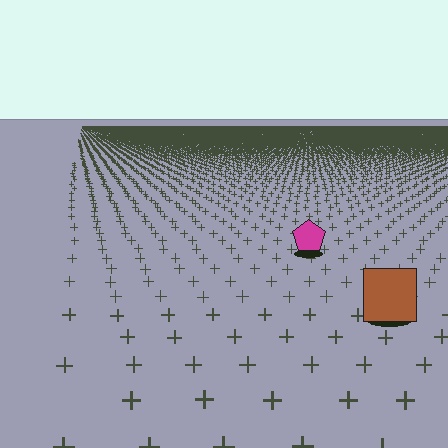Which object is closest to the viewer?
The brown square is closest. The texture marks near it are larger and more spread out.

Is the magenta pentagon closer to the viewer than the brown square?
No. The brown square is closer — you can tell from the texture gradient: the ground texture is coarser near it.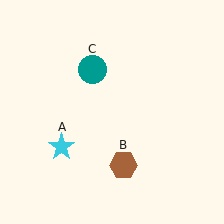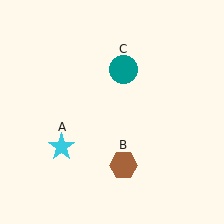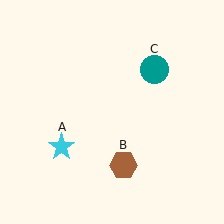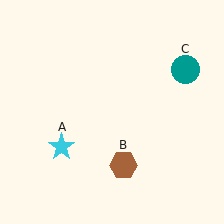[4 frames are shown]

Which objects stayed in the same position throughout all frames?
Cyan star (object A) and brown hexagon (object B) remained stationary.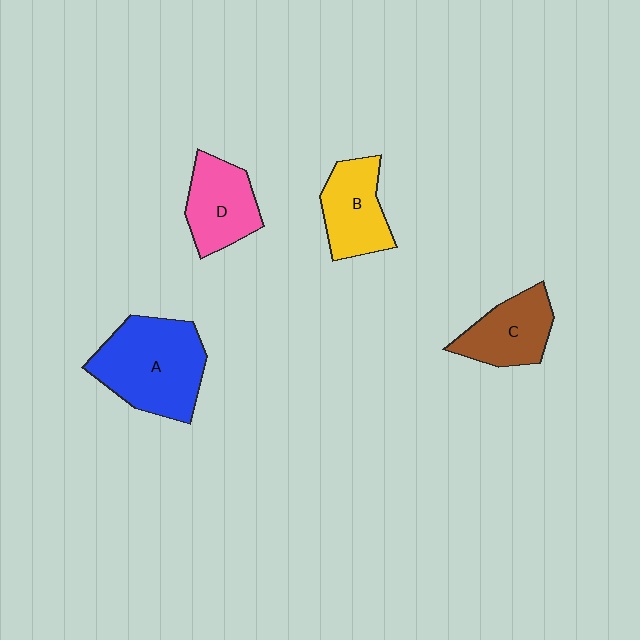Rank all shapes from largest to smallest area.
From largest to smallest: A (blue), B (yellow), D (pink), C (brown).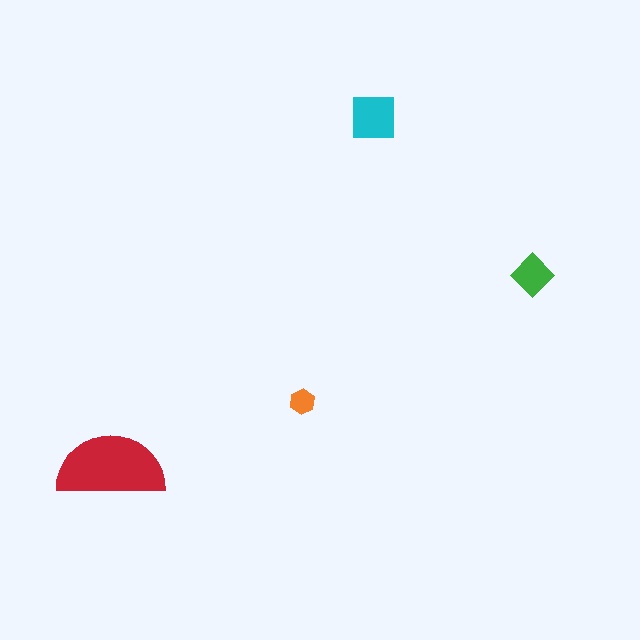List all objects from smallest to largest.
The orange hexagon, the green diamond, the cyan square, the red semicircle.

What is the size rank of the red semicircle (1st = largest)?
1st.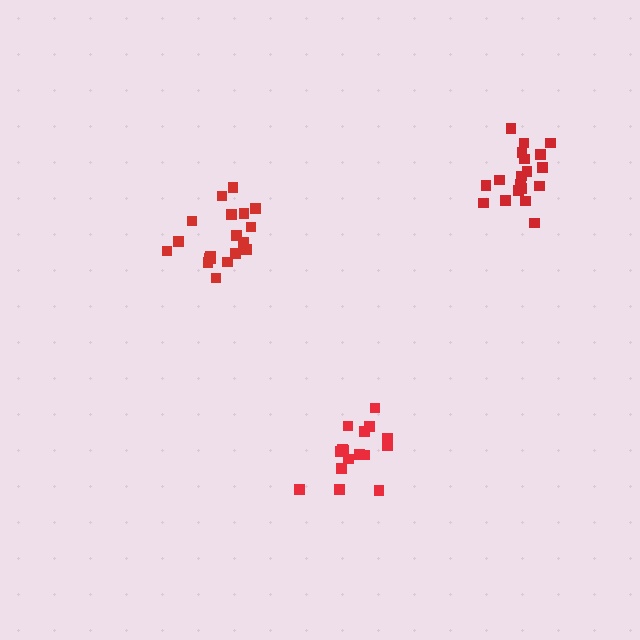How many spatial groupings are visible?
There are 3 spatial groupings.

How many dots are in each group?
Group 1: 16 dots, Group 2: 19 dots, Group 3: 19 dots (54 total).